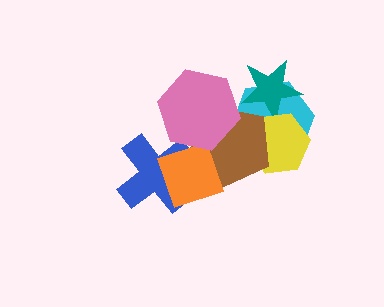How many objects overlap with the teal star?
2 objects overlap with the teal star.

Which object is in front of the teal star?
The yellow hexagon is in front of the teal star.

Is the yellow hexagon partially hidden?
Yes, it is partially covered by another shape.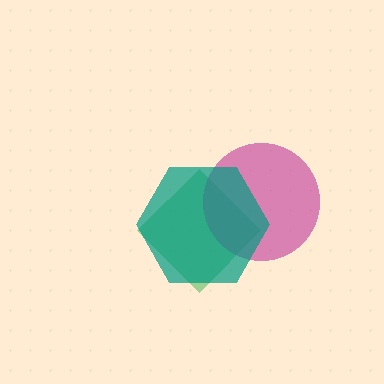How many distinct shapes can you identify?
There are 3 distinct shapes: a green diamond, a magenta circle, a teal hexagon.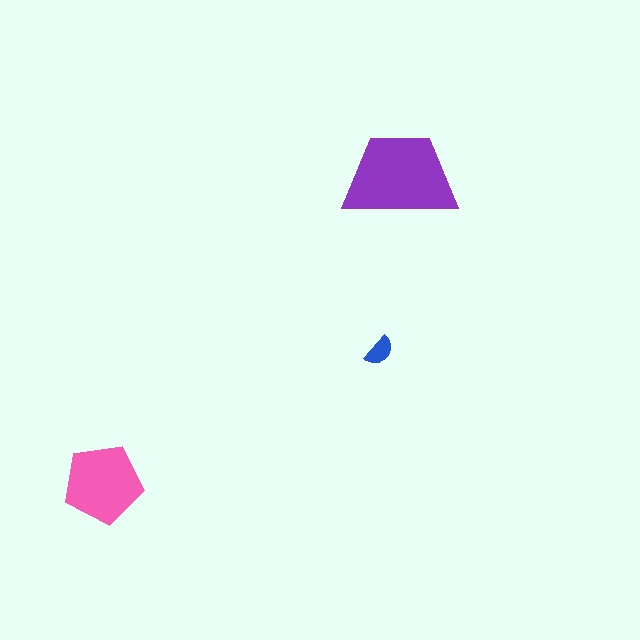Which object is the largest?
The purple trapezoid.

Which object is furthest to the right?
The purple trapezoid is rightmost.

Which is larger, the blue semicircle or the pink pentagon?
The pink pentagon.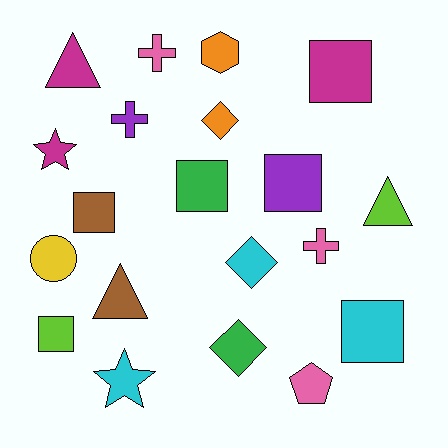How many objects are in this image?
There are 20 objects.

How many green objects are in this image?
There are 2 green objects.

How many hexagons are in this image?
There is 1 hexagon.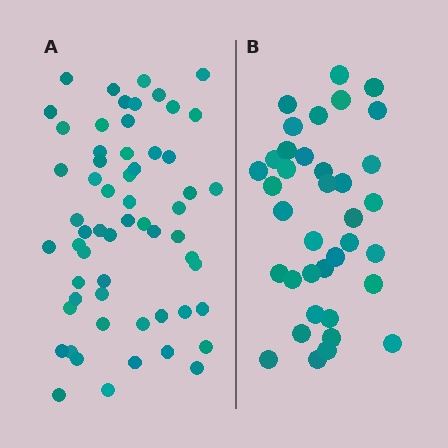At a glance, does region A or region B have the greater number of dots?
Region A (the left region) has more dots.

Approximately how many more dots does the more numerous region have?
Region A has approximately 20 more dots than region B.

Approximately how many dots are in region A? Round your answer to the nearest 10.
About 60 dots. (The exact count is 59, which rounds to 60.)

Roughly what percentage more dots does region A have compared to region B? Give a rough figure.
About 60% more.